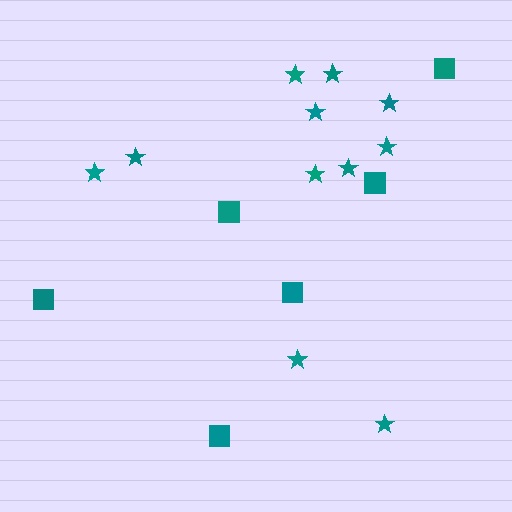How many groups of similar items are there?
There are 2 groups: one group of squares (6) and one group of stars (11).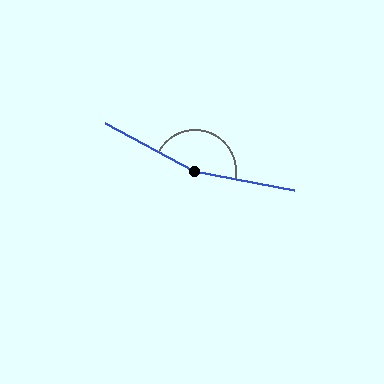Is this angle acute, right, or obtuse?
It is obtuse.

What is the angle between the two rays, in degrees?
Approximately 163 degrees.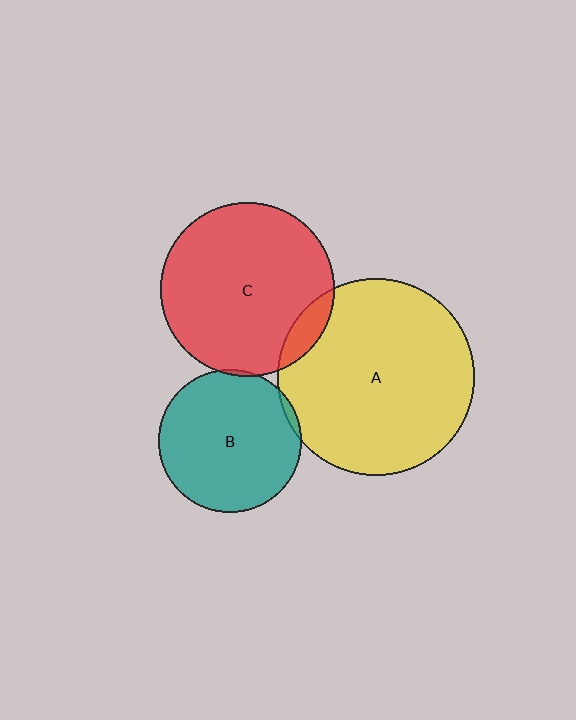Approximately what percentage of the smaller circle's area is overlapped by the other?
Approximately 5%.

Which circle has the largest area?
Circle A (yellow).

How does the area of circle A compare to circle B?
Approximately 1.9 times.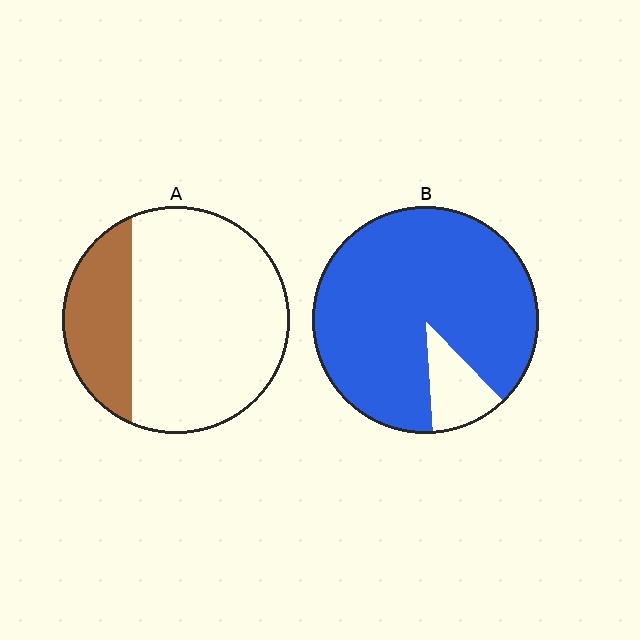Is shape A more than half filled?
No.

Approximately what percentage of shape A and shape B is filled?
A is approximately 25% and B is approximately 90%.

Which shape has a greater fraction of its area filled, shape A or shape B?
Shape B.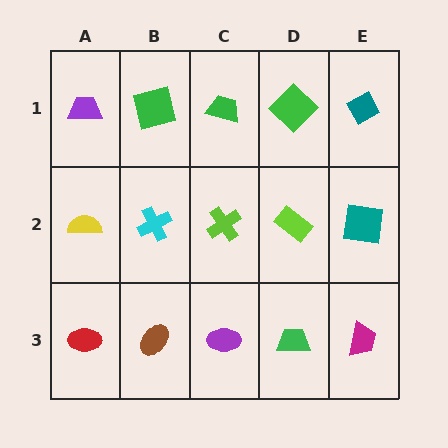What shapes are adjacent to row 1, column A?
A yellow semicircle (row 2, column A), a green square (row 1, column B).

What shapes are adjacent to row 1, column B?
A cyan cross (row 2, column B), a purple trapezoid (row 1, column A), a green trapezoid (row 1, column C).